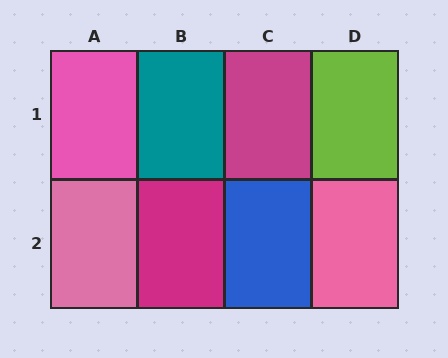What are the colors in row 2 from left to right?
Pink, magenta, blue, pink.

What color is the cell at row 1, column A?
Pink.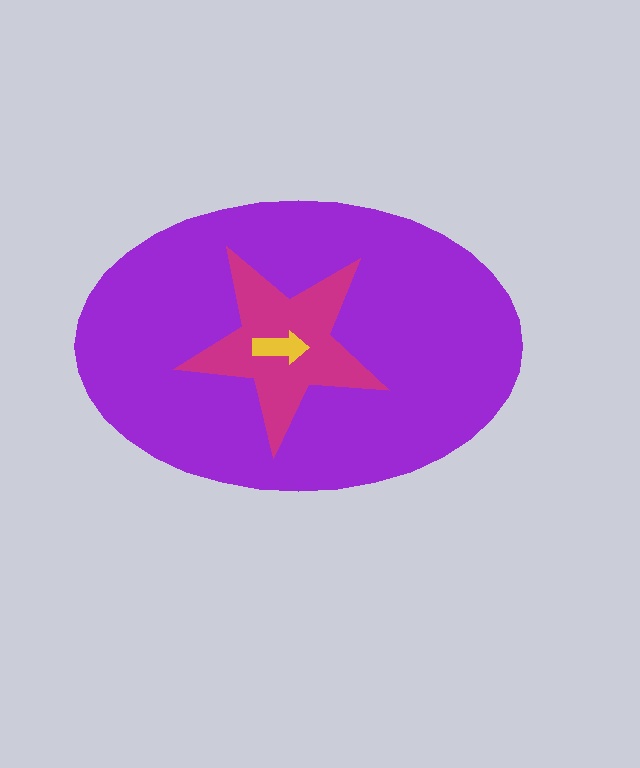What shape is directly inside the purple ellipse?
The magenta star.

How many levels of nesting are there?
3.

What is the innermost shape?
The yellow arrow.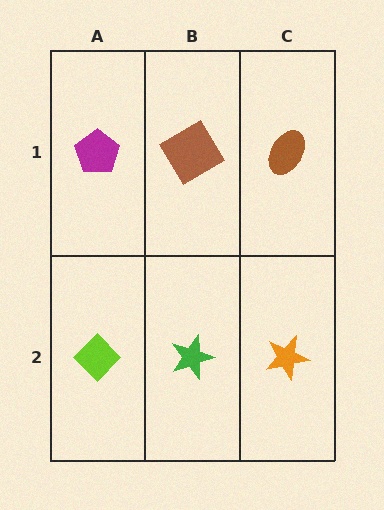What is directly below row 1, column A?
A lime diamond.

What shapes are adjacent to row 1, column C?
An orange star (row 2, column C), a brown diamond (row 1, column B).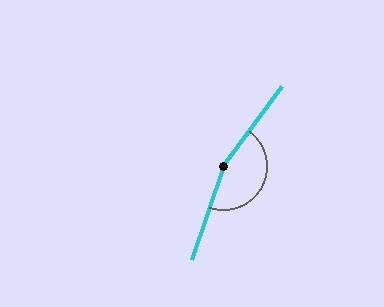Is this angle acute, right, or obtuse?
It is obtuse.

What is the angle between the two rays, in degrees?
Approximately 162 degrees.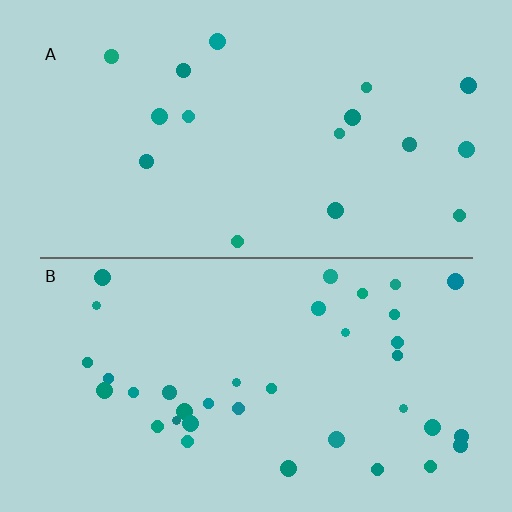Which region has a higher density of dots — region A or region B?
B (the bottom).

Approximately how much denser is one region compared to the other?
Approximately 2.1× — region B over region A.